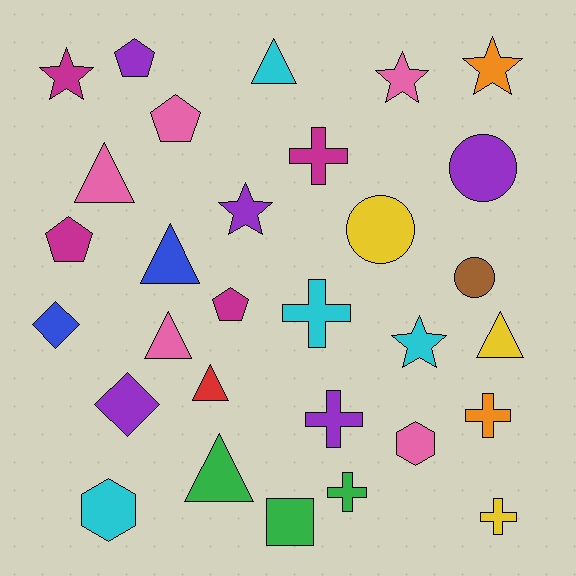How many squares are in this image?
There is 1 square.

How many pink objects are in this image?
There are 5 pink objects.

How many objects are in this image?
There are 30 objects.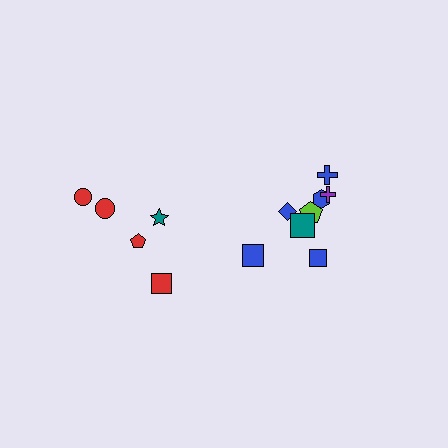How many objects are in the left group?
There are 5 objects.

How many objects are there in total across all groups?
There are 13 objects.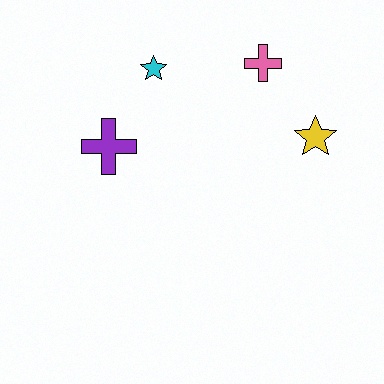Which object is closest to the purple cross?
The cyan star is closest to the purple cross.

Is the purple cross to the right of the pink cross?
No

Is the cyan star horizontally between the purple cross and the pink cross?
Yes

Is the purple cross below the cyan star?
Yes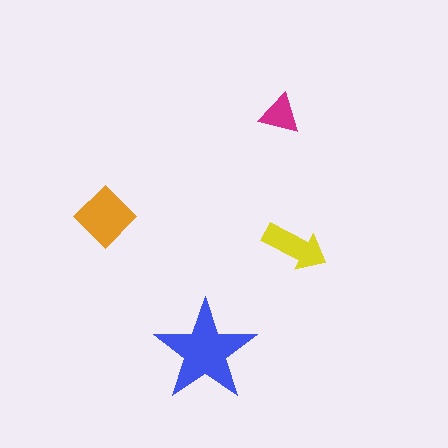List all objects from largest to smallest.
The blue star, the orange diamond, the yellow arrow, the magenta triangle.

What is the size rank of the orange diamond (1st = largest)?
2nd.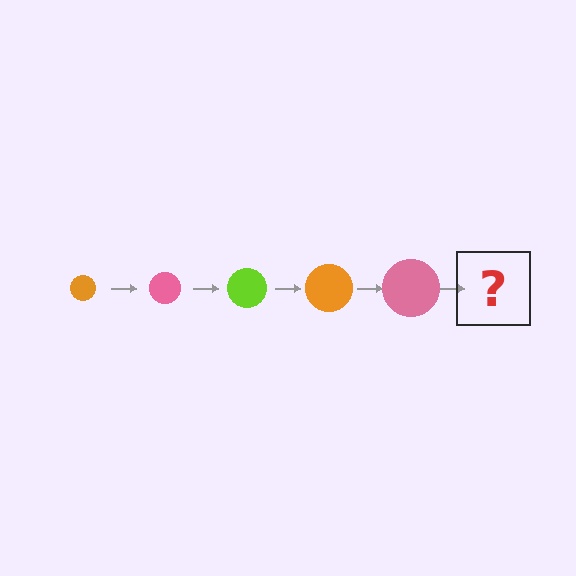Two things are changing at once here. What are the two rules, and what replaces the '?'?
The two rules are that the circle grows larger each step and the color cycles through orange, pink, and lime. The '?' should be a lime circle, larger than the previous one.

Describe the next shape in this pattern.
It should be a lime circle, larger than the previous one.